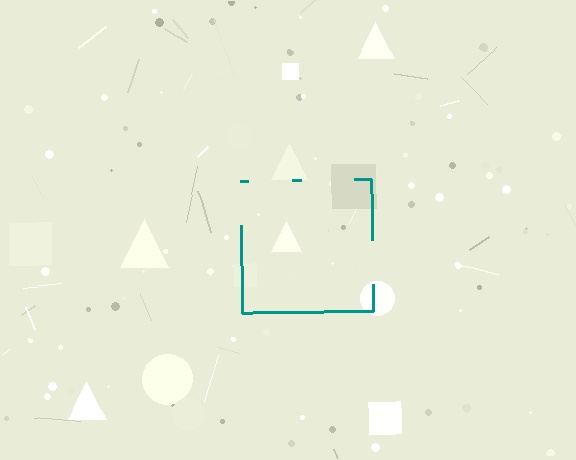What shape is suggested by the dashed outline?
The dashed outline suggests a square.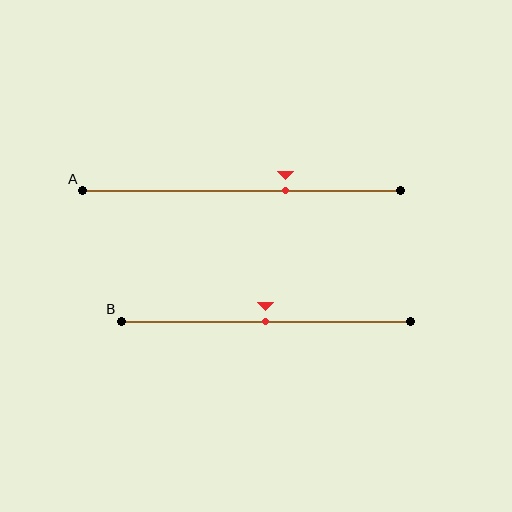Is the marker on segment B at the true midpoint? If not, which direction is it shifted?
Yes, the marker on segment B is at the true midpoint.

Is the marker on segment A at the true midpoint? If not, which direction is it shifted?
No, the marker on segment A is shifted to the right by about 14% of the segment length.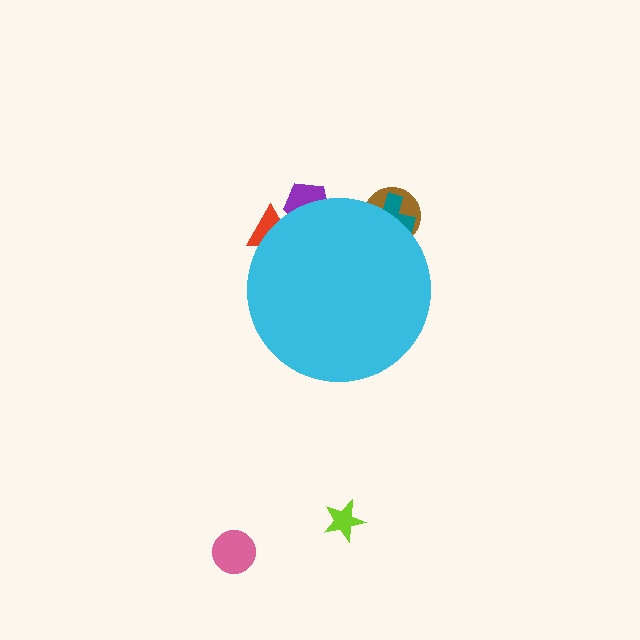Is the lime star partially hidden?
No, the lime star is fully visible.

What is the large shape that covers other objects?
A cyan circle.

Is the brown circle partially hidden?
Yes, the brown circle is partially hidden behind the cyan circle.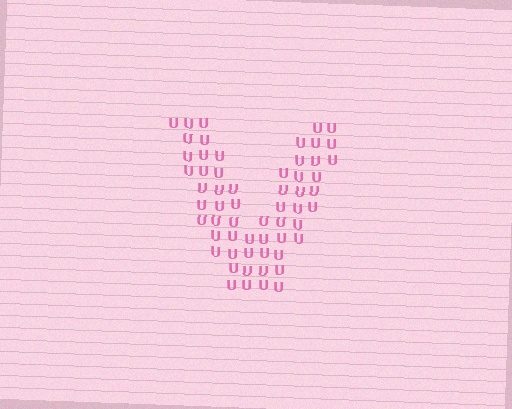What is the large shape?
The large shape is the letter V.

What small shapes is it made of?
It is made of small letter U's.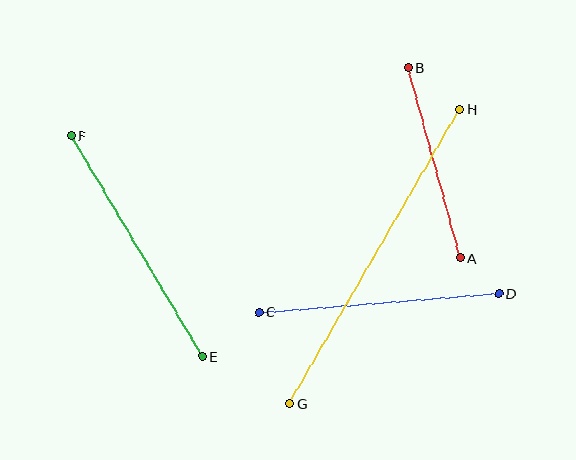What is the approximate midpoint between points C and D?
The midpoint is at approximately (379, 303) pixels.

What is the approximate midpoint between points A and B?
The midpoint is at approximately (434, 163) pixels.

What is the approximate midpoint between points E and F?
The midpoint is at approximately (136, 246) pixels.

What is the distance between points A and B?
The distance is approximately 198 pixels.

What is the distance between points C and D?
The distance is approximately 241 pixels.